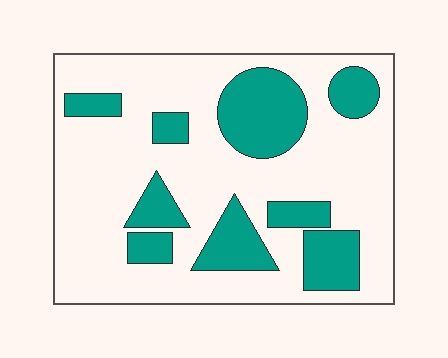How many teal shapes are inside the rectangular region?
9.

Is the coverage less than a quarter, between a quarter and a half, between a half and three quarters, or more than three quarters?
Between a quarter and a half.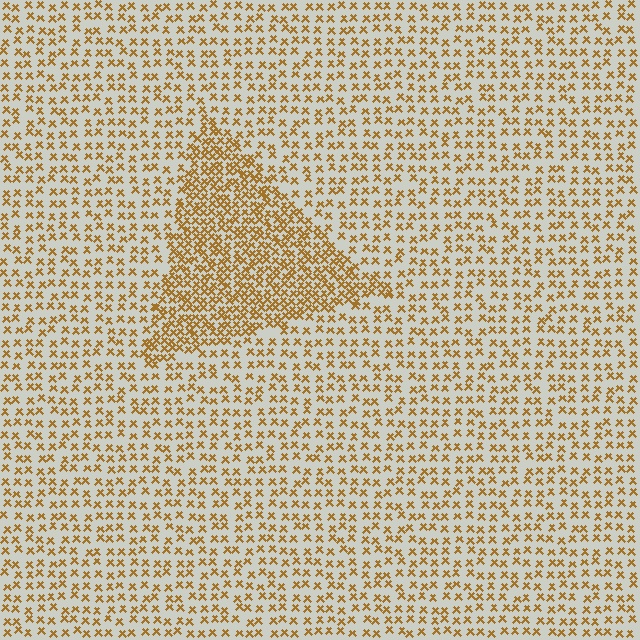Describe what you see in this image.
The image contains small brown elements arranged at two different densities. A triangle-shaped region is visible where the elements are more densely packed than the surrounding area.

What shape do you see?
I see a triangle.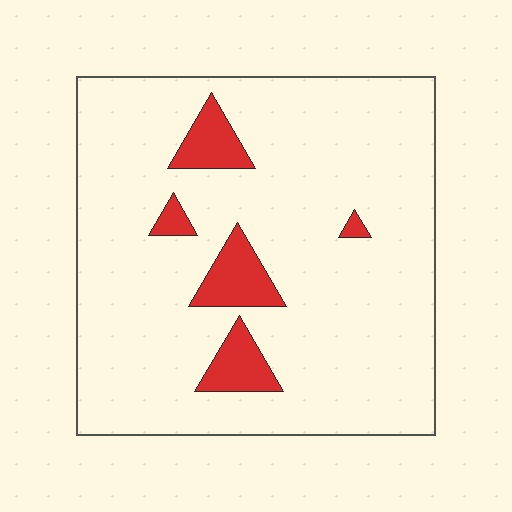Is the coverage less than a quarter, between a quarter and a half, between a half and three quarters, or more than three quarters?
Less than a quarter.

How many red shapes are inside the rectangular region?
5.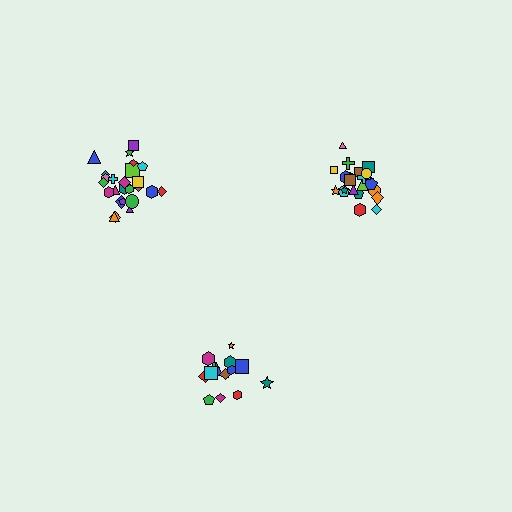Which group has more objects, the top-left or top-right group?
The top-left group.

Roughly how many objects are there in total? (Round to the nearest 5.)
Roughly 60 objects in total.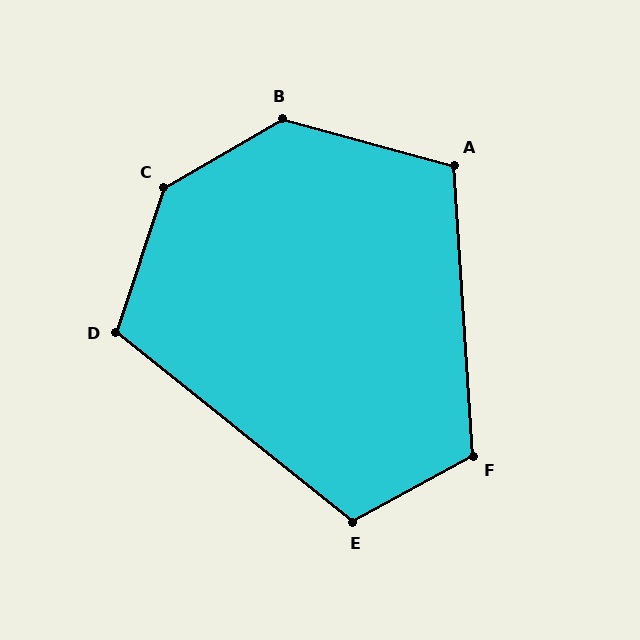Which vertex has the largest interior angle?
C, at approximately 138 degrees.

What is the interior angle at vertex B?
Approximately 135 degrees (obtuse).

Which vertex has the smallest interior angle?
A, at approximately 109 degrees.